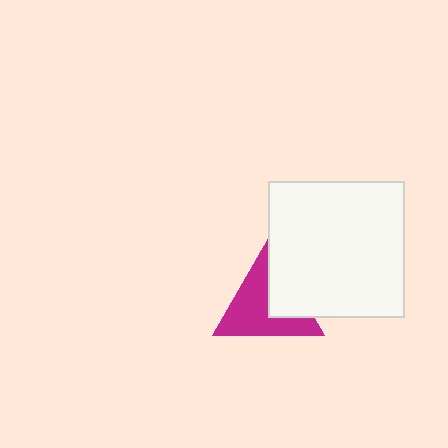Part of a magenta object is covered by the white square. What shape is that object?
It is a triangle.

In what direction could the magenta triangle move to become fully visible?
The magenta triangle could move left. That would shift it out from behind the white square entirely.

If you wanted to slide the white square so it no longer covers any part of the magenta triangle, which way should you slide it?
Slide it right — that is the most direct way to separate the two shapes.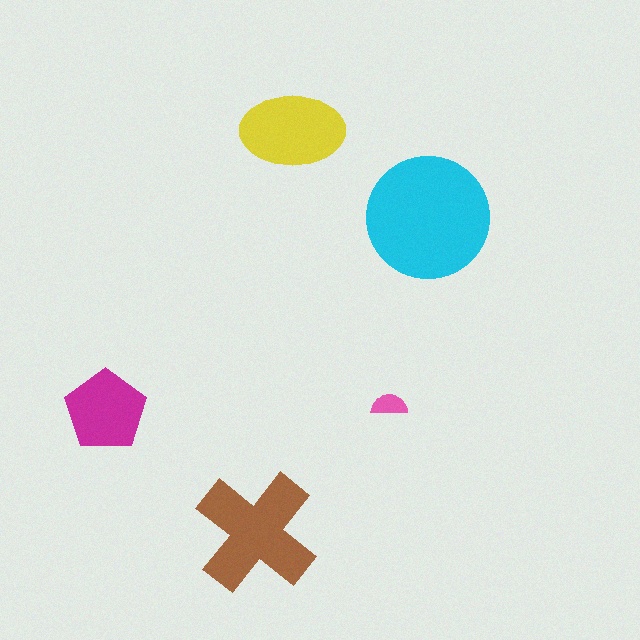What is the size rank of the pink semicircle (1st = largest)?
5th.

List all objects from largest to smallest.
The cyan circle, the brown cross, the yellow ellipse, the magenta pentagon, the pink semicircle.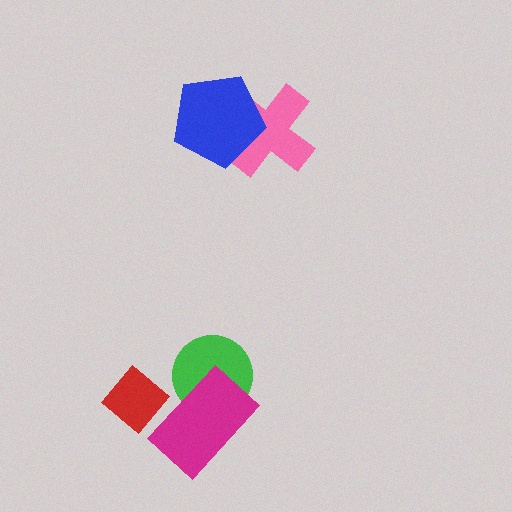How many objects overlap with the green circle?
1 object overlaps with the green circle.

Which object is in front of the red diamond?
The magenta rectangle is in front of the red diamond.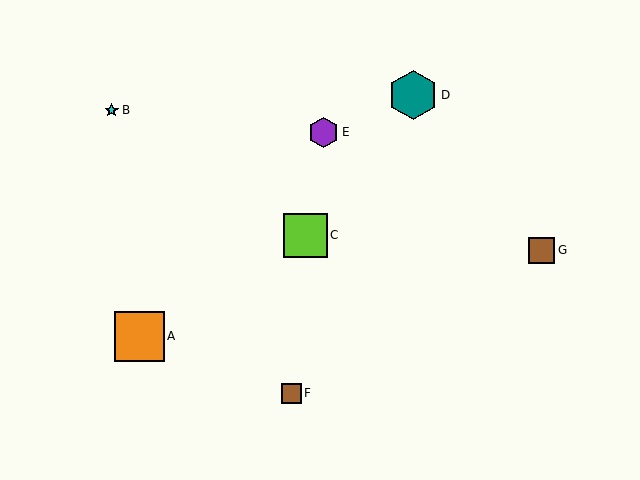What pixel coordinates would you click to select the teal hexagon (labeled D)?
Click at (413, 95) to select the teal hexagon D.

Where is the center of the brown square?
The center of the brown square is at (542, 250).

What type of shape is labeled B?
Shape B is a cyan star.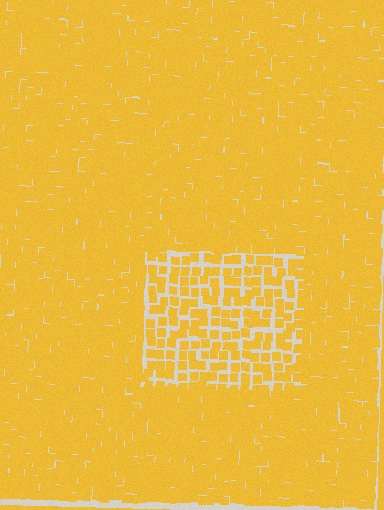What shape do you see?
I see a rectangle.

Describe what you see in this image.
The image contains small yellow elements arranged at two different densities. A rectangle-shaped region is visible where the elements are less densely packed than the surrounding area.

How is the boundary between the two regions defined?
The boundary is defined by a change in element density (approximately 1.9x ratio). All elements are the same color, size, and shape.